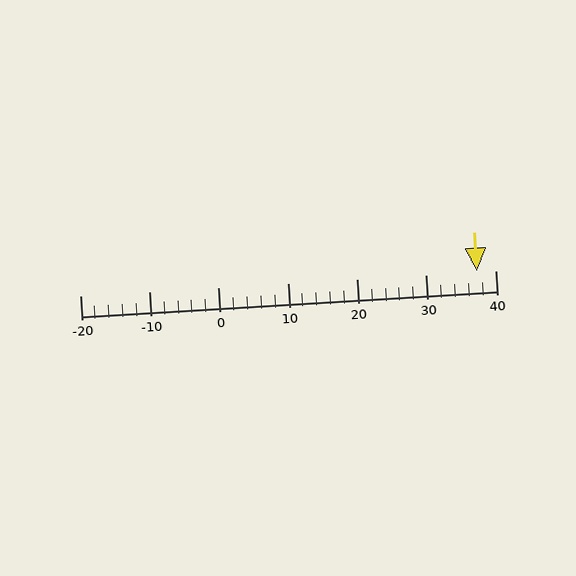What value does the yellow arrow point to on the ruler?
The yellow arrow points to approximately 37.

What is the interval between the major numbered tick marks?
The major tick marks are spaced 10 units apart.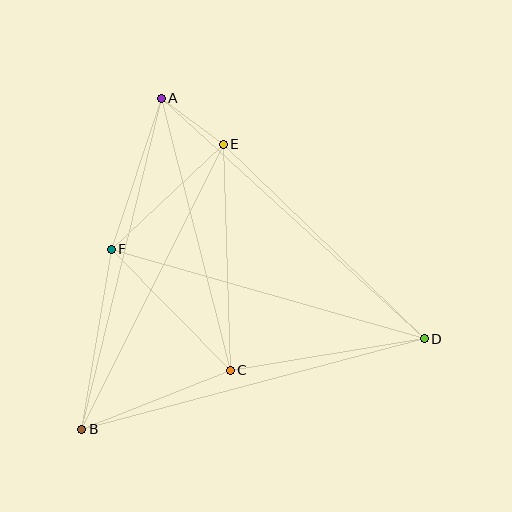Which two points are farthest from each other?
Points A and D are farthest from each other.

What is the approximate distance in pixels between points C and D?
The distance between C and D is approximately 197 pixels.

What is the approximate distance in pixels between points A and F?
The distance between A and F is approximately 159 pixels.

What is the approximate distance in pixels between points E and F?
The distance between E and F is approximately 154 pixels.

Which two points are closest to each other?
Points A and E are closest to each other.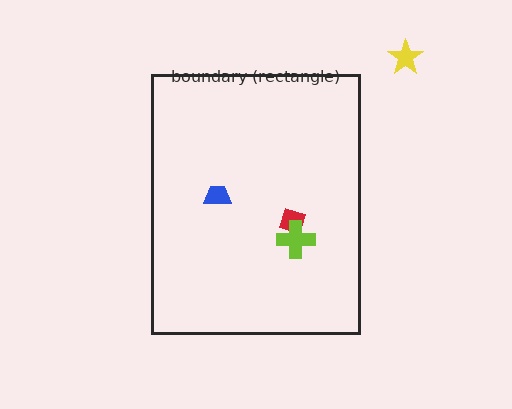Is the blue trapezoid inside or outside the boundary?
Inside.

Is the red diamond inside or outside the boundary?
Inside.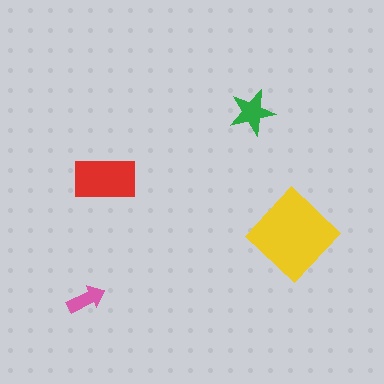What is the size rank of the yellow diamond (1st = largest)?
1st.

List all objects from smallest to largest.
The pink arrow, the green star, the red rectangle, the yellow diamond.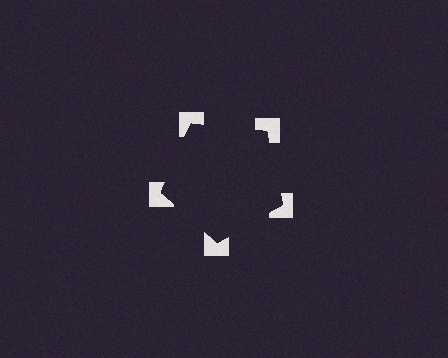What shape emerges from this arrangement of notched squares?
An illusory pentagon — its edges are inferred from the aligned wedge cuts in the notched squares, not physically drawn.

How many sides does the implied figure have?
5 sides.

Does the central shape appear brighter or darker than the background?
It typically appears slightly darker than the background, even though no actual brightness change is drawn.